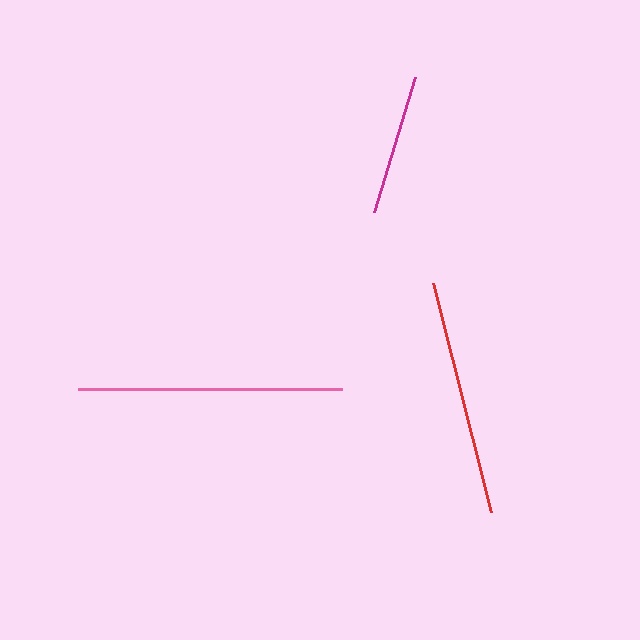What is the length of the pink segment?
The pink segment is approximately 264 pixels long.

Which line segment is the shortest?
The magenta line is the shortest at approximately 141 pixels.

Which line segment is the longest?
The pink line is the longest at approximately 264 pixels.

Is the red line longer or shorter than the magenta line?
The red line is longer than the magenta line.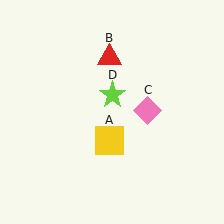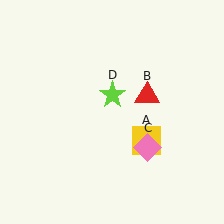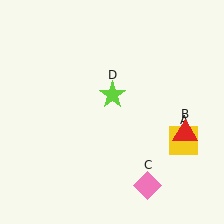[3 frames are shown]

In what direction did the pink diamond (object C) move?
The pink diamond (object C) moved down.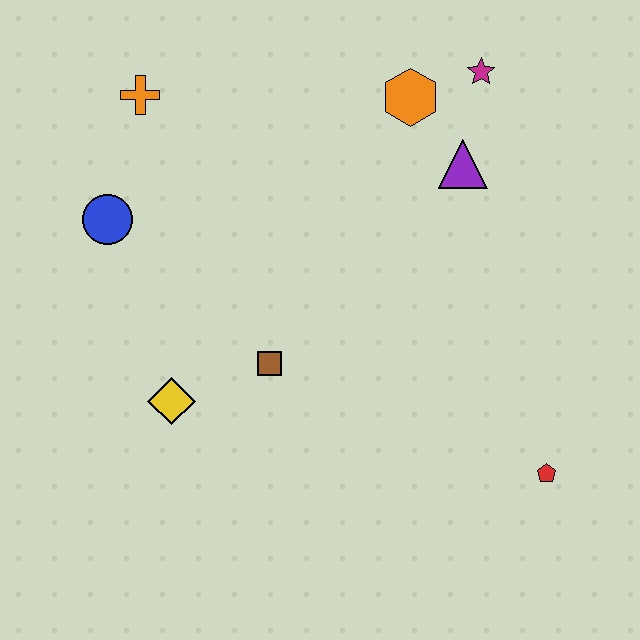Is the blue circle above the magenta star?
No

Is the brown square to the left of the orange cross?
No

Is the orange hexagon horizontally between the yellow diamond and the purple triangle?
Yes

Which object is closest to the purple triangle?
The orange hexagon is closest to the purple triangle.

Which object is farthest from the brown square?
The magenta star is farthest from the brown square.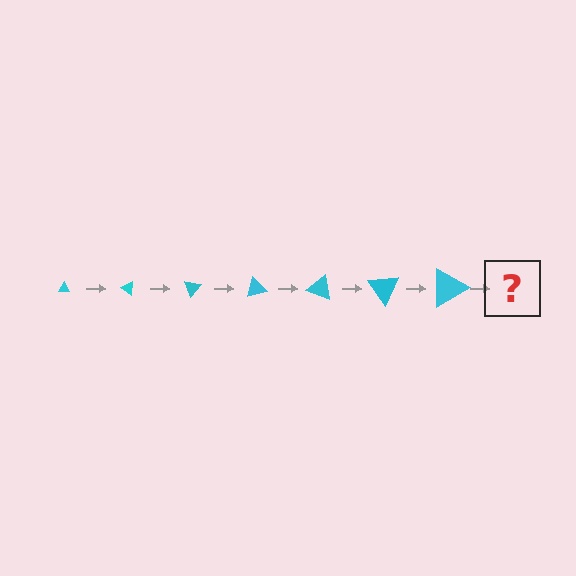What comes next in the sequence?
The next element should be a triangle, larger than the previous one and rotated 245 degrees from the start.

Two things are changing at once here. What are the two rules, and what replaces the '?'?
The two rules are that the triangle grows larger each step and it rotates 35 degrees each step. The '?' should be a triangle, larger than the previous one and rotated 245 degrees from the start.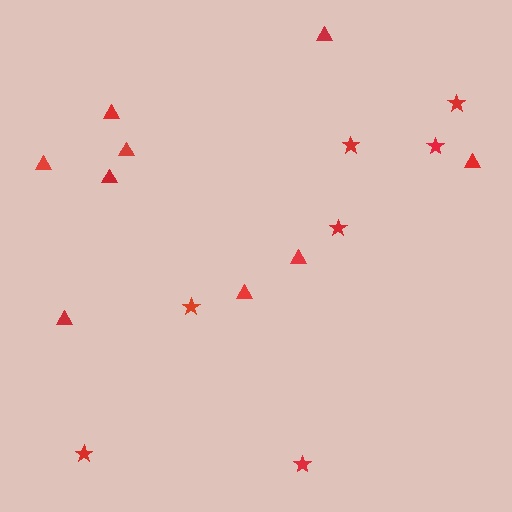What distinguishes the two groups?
There are 2 groups: one group of triangles (9) and one group of stars (7).